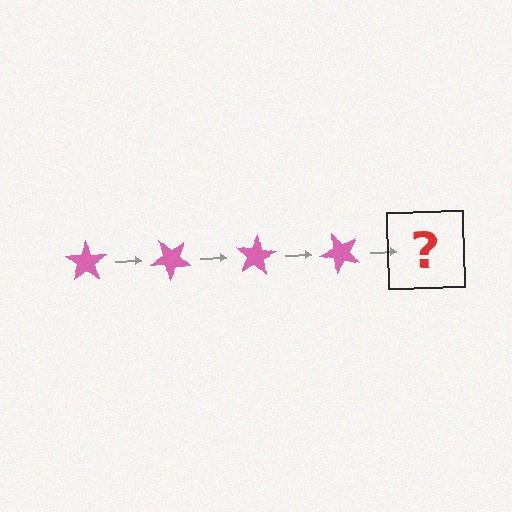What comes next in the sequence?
The next element should be a pink star rotated 160 degrees.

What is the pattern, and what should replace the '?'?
The pattern is that the star rotates 40 degrees each step. The '?' should be a pink star rotated 160 degrees.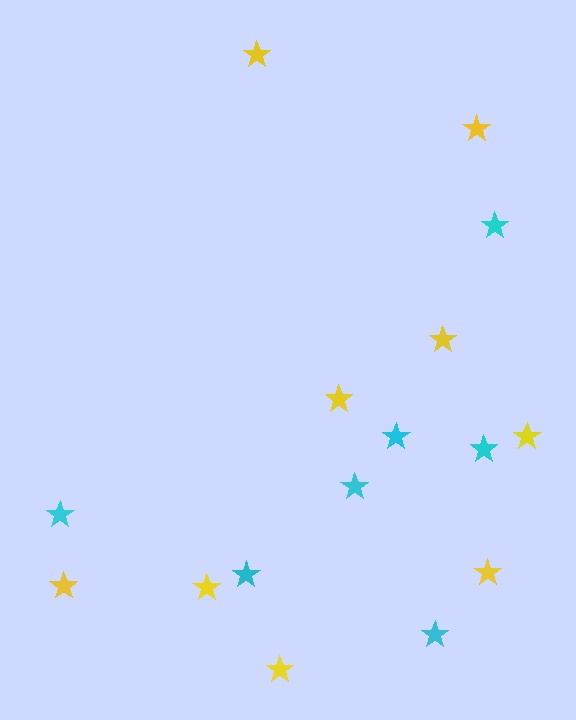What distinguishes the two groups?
There are 2 groups: one group of yellow stars (9) and one group of cyan stars (7).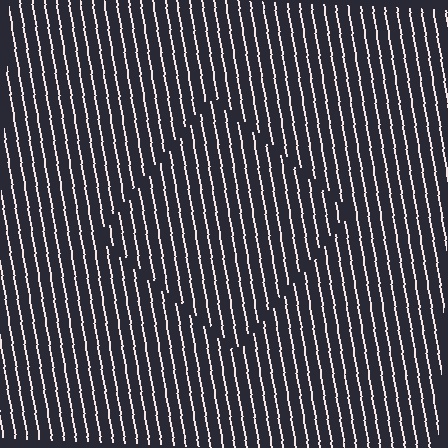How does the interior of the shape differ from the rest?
The interior of the shape contains the same grating, shifted by half a period — the contour is defined by the phase discontinuity where line-ends from the inner and outer gratings abut.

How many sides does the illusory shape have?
4 sides — the line-ends trace a square.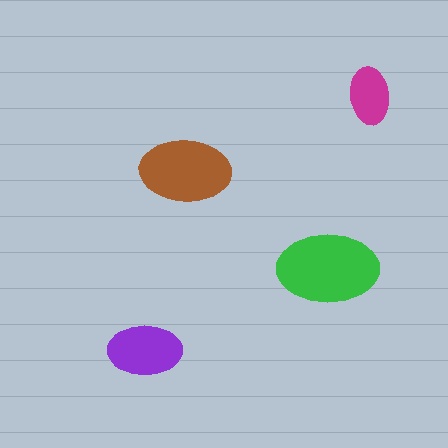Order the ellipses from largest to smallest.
the green one, the brown one, the purple one, the magenta one.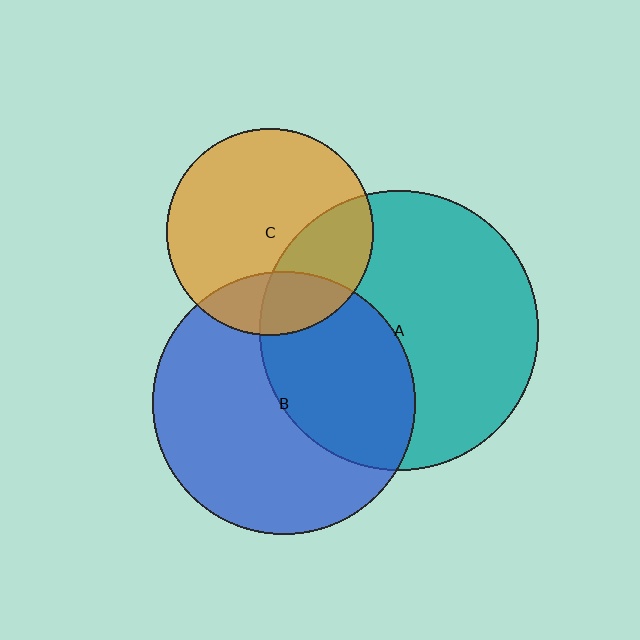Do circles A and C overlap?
Yes.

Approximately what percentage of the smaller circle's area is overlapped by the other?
Approximately 30%.